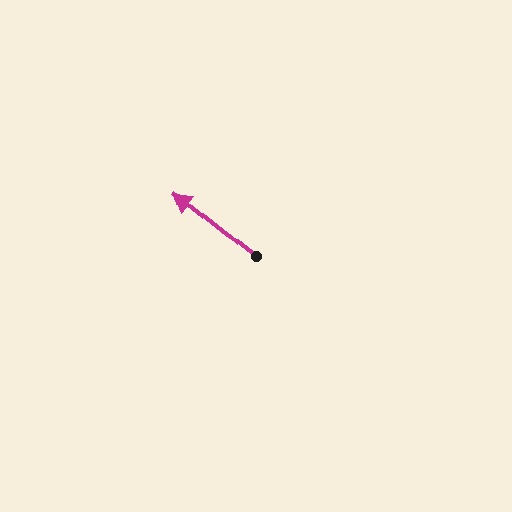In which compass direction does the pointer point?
Northwest.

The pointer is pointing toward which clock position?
Roughly 10 o'clock.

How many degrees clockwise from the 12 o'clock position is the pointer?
Approximately 308 degrees.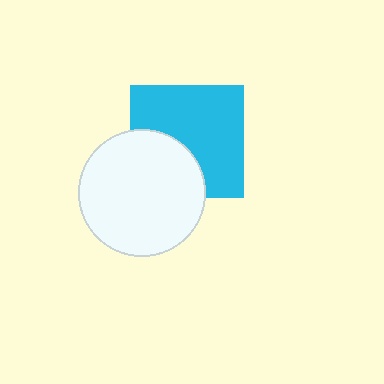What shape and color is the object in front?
The object in front is a white circle.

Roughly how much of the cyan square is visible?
Most of it is visible (roughly 66%).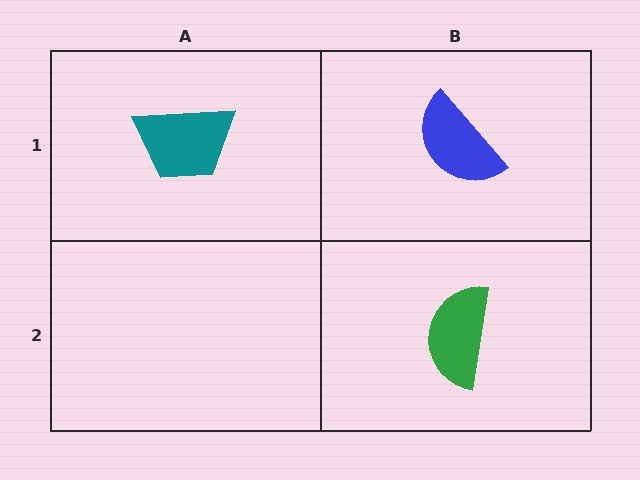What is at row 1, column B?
A blue semicircle.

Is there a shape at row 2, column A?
No, that cell is empty.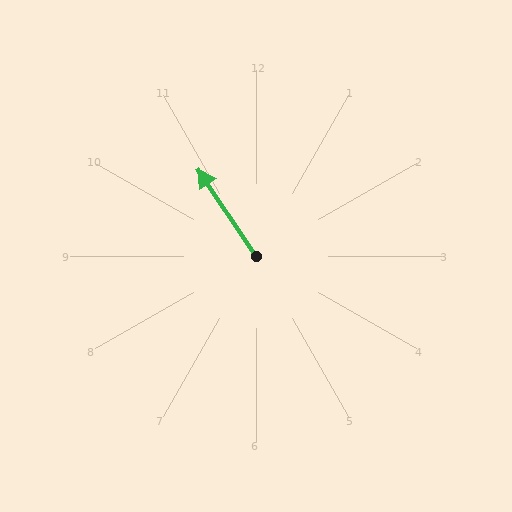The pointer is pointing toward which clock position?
Roughly 11 o'clock.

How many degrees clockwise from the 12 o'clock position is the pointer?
Approximately 326 degrees.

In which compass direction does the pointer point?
Northwest.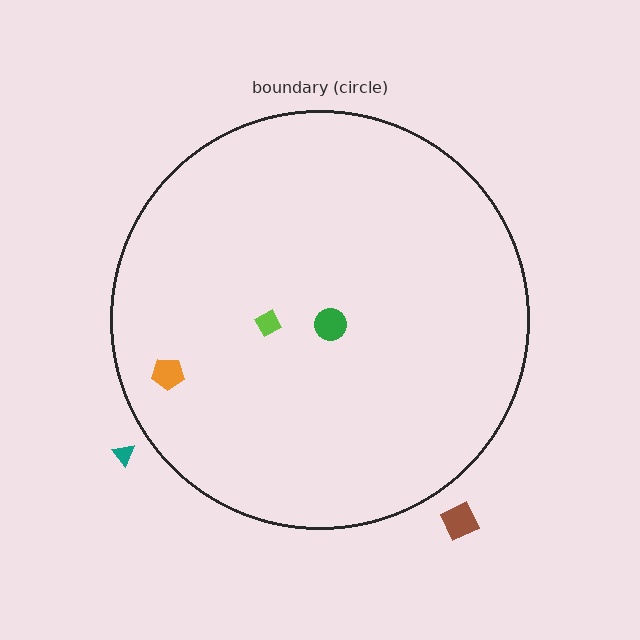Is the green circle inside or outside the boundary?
Inside.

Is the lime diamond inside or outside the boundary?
Inside.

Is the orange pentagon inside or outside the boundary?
Inside.